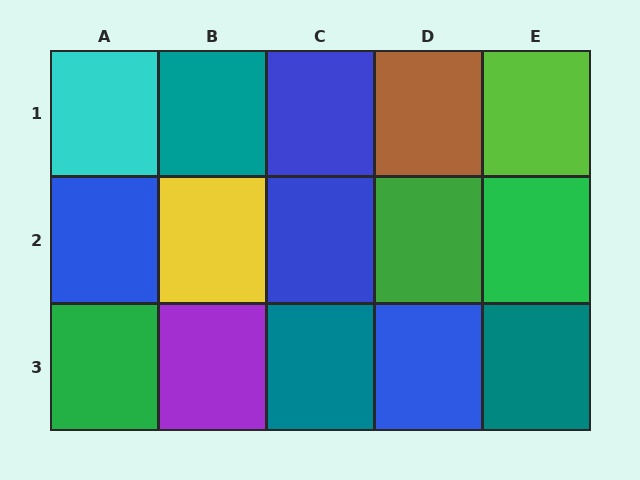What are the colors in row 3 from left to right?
Green, purple, teal, blue, teal.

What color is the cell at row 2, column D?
Green.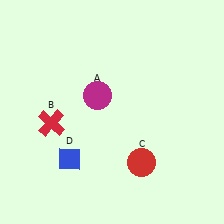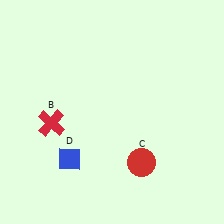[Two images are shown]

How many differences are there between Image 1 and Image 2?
There is 1 difference between the two images.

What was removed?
The magenta circle (A) was removed in Image 2.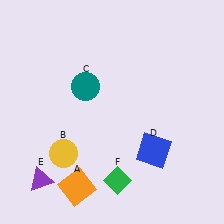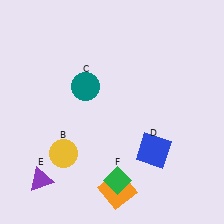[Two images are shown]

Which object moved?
The orange square (A) moved right.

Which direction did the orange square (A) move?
The orange square (A) moved right.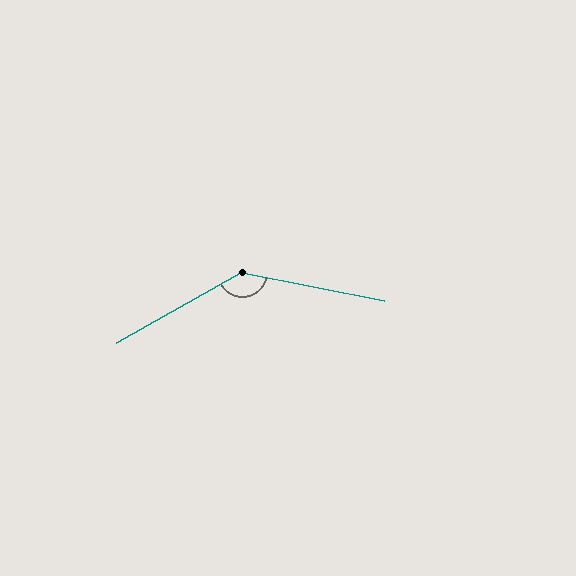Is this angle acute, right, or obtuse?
It is obtuse.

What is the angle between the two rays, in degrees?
Approximately 139 degrees.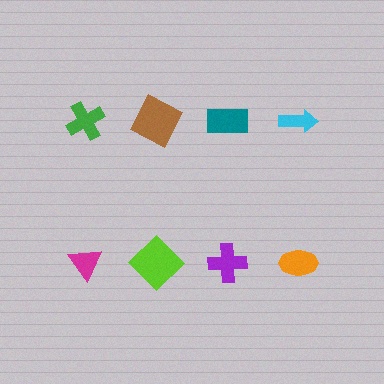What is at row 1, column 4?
A cyan arrow.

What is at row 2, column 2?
A lime diamond.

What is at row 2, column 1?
A magenta triangle.